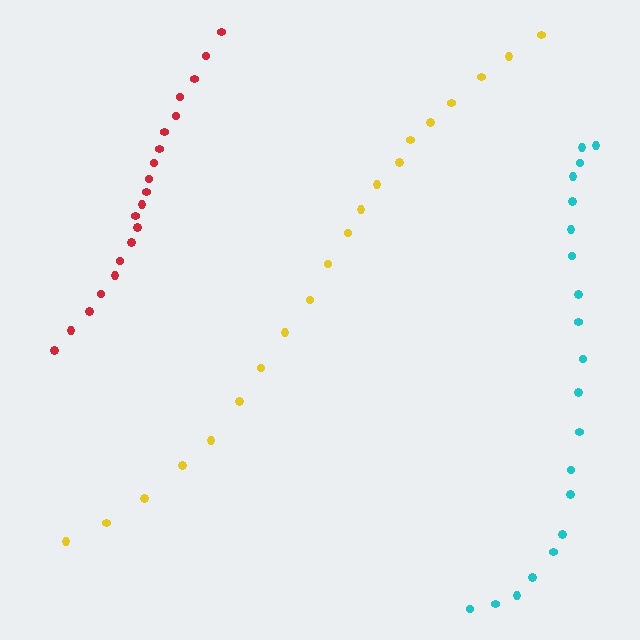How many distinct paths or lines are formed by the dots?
There are 3 distinct paths.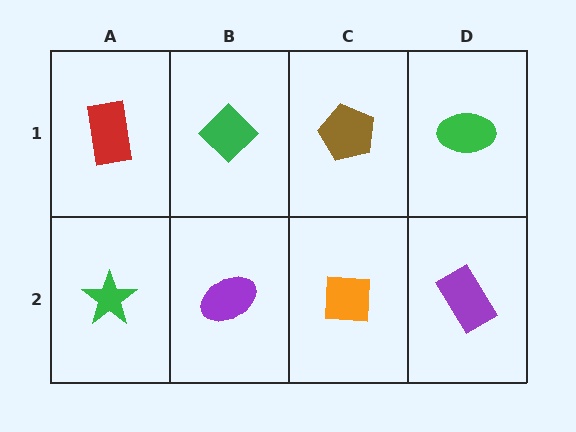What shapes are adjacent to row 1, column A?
A green star (row 2, column A), a green diamond (row 1, column B).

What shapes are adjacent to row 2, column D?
A green ellipse (row 1, column D), an orange square (row 2, column C).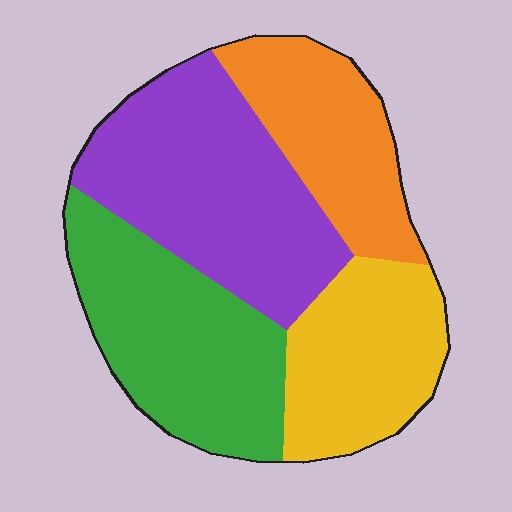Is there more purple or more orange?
Purple.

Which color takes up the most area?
Purple, at roughly 30%.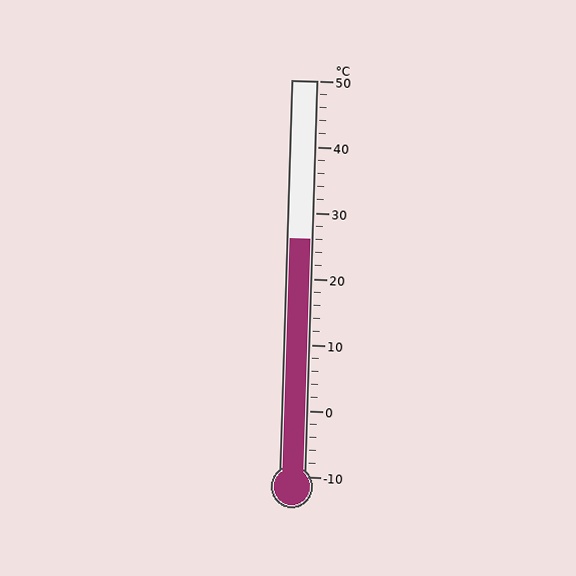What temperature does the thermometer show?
The thermometer shows approximately 26°C.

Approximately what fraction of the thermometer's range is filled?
The thermometer is filled to approximately 60% of its range.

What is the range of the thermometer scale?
The thermometer scale ranges from -10°C to 50°C.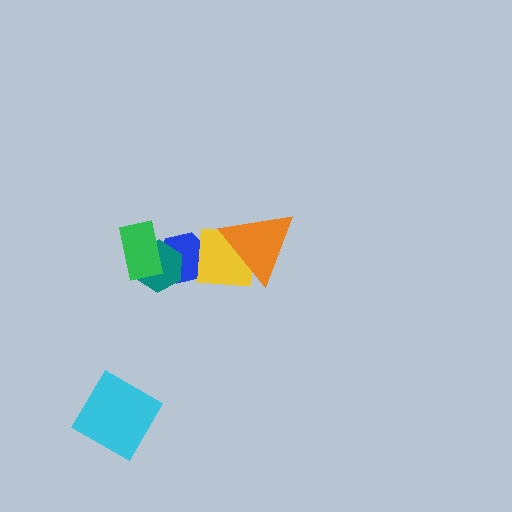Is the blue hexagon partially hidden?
Yes, it is partially covered by another shape.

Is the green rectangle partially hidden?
No, no other shape covers it.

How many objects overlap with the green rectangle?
2 objects overlap with the green rectangle.